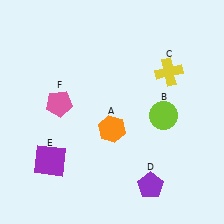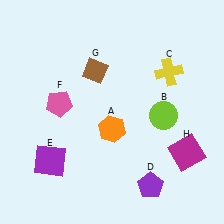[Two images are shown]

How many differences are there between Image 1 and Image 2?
There are 2 differences between the two images.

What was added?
A brown diamond (G), a magenta square (H) were added in Image 2.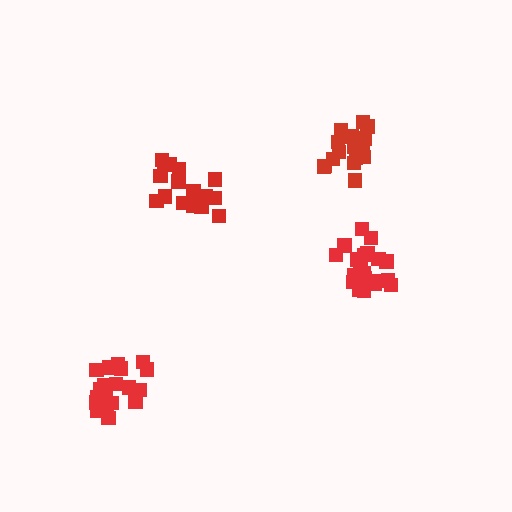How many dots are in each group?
Group 1: 19 dots, Group 2: 20 dots, Group 3: 16 dots, Group 4: 17 dots (72 total).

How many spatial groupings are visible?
There are 4 spatial groupings.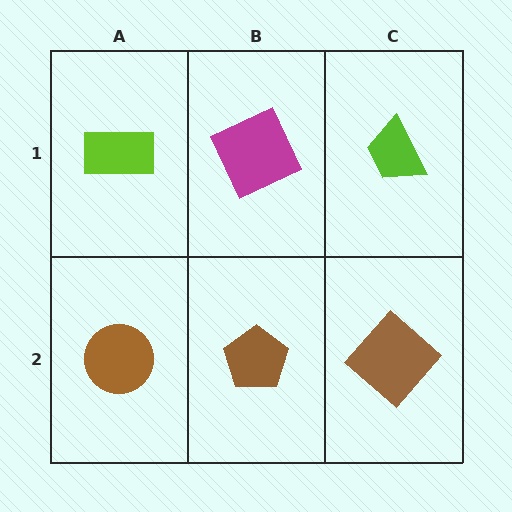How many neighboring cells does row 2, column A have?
2.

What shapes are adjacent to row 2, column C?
A lime trapezoid (row 1, column C), a brown pentagon (row 2, column B).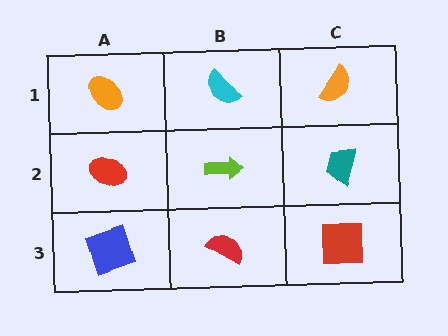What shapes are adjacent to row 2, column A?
An orange ellipse (row 1, column A), a blue square (row 3, column A), a lime arrow (row 2, column B).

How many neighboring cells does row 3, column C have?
2.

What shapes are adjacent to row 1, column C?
A teal trapezoid (row 2, column C), a cyan semicircle (row 1, column B).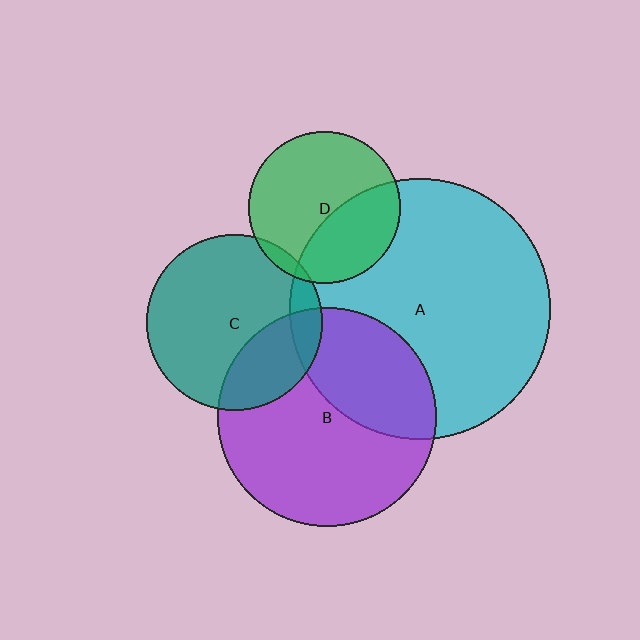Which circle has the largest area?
Circle A (cyan).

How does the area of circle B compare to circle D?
Approximately 2.1 times.